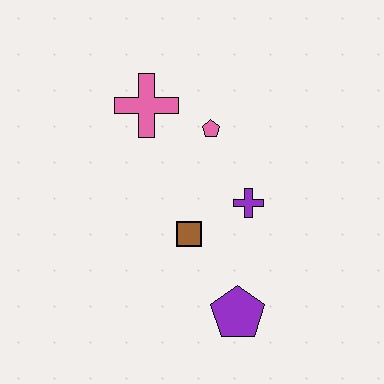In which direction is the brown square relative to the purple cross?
The brown square is to the left of the purple cross.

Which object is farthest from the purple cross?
The pink cross is farthest from the purple cross.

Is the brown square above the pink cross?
No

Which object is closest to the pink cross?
The pink pentagon is closest to the pink cross.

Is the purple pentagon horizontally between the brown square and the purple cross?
Yes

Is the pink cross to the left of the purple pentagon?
Yes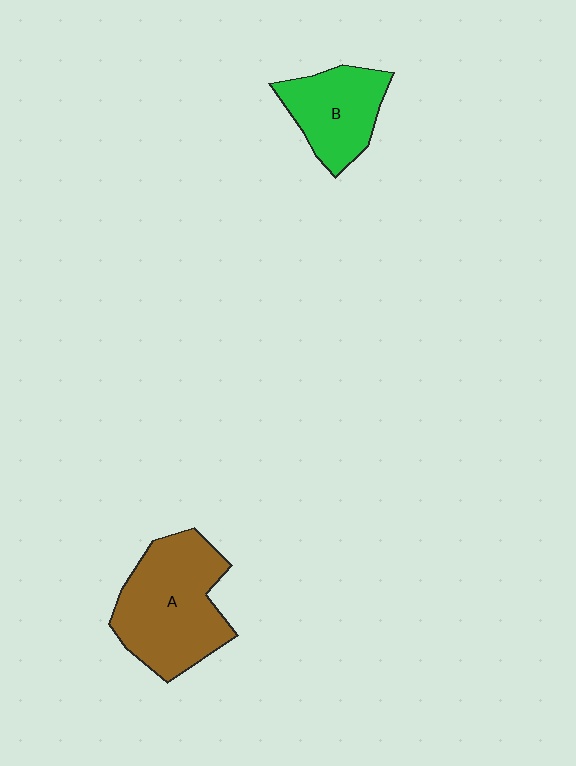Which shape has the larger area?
Shape A (brown).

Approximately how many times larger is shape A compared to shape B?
Approximately 1.6 times.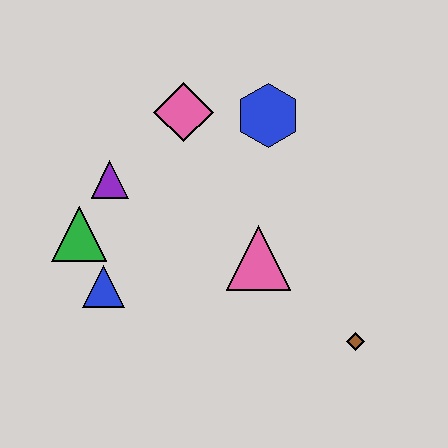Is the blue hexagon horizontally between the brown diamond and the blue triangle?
Yes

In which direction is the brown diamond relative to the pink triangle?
The brown diamond is to the right of the pink triangle.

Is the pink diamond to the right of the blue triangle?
Yes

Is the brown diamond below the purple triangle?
Yes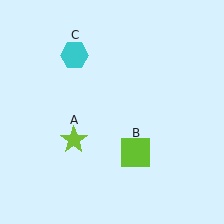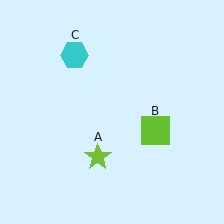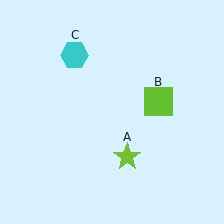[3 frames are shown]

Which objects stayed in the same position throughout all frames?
Cyan hexagon (object C) remained stationary.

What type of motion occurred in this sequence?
The lime star (object A), lime square (object B) rotated counterclockwise around the center of the scene.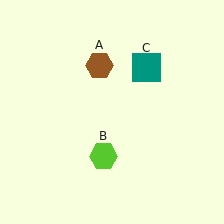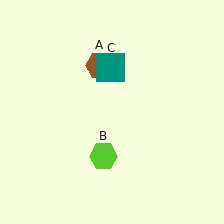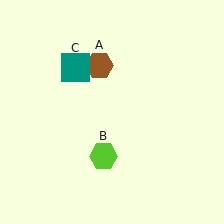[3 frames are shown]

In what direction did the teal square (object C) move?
The teal square (object C) moved left.